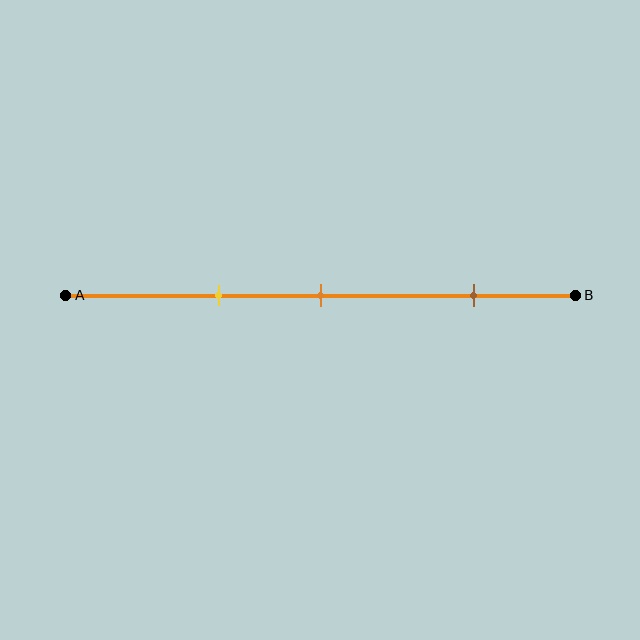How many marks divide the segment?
There are 3 marks dividing the segment.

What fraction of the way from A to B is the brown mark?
The brown mark is approximately 80% (0.8) of the way from A to B.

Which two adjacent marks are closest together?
The yellow and orange marks are the closest adjacent pair.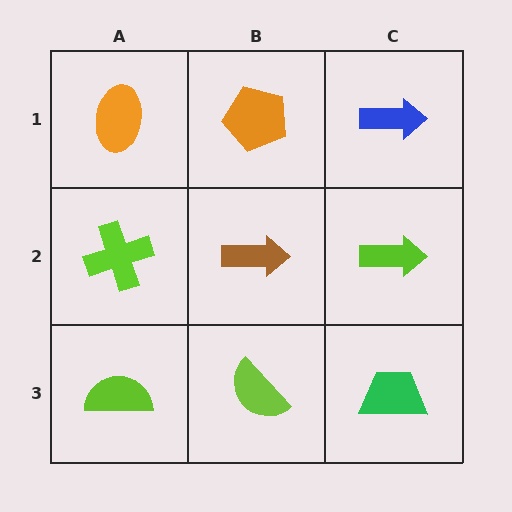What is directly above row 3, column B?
A brown arrow.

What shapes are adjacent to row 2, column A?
An orange ellipse (row 1, column A), a lime semicircle (row 3, column A), a brown arrow (row 2, column B).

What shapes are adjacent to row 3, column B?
A brown arrow (row 2, column B), a lime semicircle (row 3, column A), a green trapezoid (row 3, column C).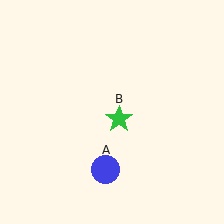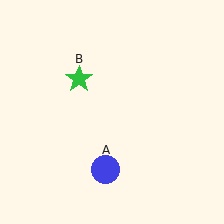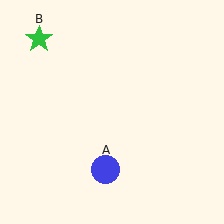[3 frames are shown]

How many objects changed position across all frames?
1 object changed position: green star (object B).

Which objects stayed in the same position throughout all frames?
Blue circle (object A) remained stationary.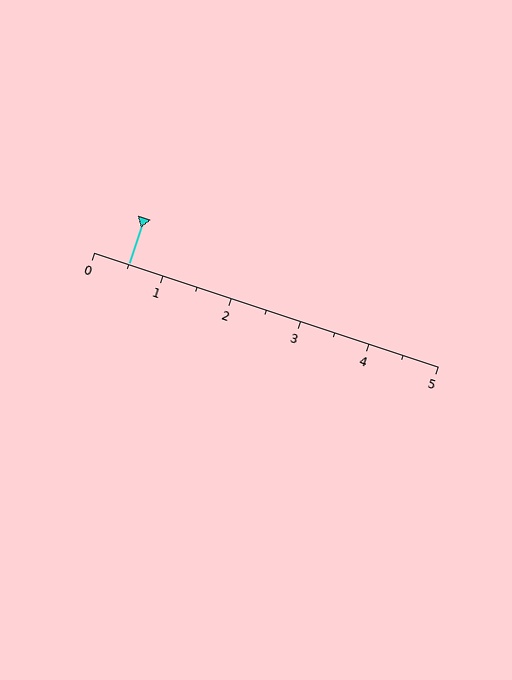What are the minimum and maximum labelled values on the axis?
The axis runs from 0 to 5.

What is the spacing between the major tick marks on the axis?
The major ticks are spaced 1 apart.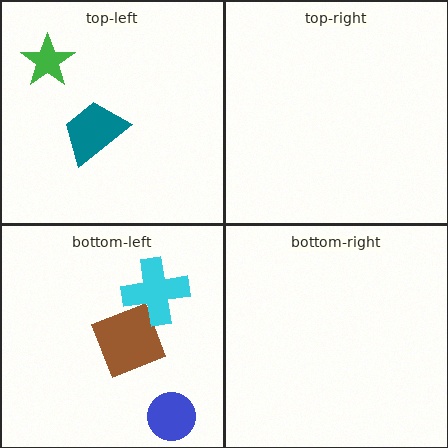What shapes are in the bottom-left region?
The blue circle, the brown square, the cyan cross.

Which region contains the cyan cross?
The bottom-left region.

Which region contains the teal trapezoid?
The top-left region.